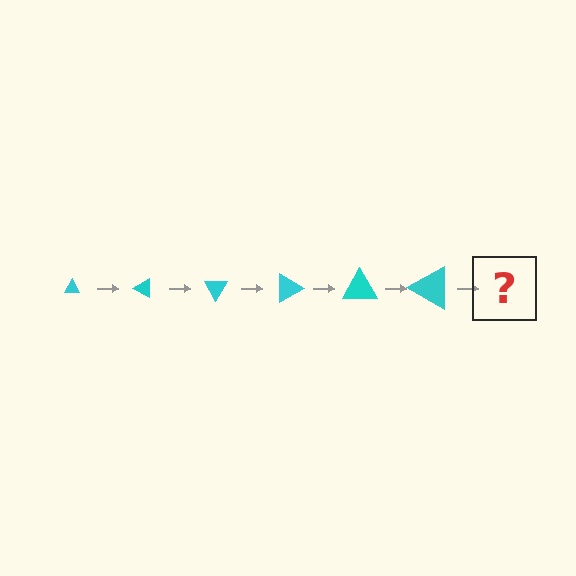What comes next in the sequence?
The next element should be a triangle, larger than the previous one and rotated 180 degrees from the start.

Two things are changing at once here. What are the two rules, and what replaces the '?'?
The two rules are that the triangle grows larger each step and it rotates 30 degrees each step. The '?' should be a triangle, larger than the previous one and rotated 180 degrees from the start.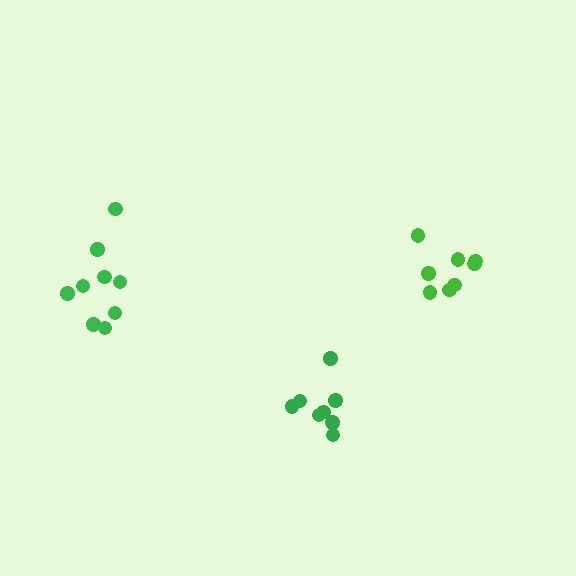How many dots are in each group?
Group 1: 8 dots, Group 2: 8 dots, Group 3: 9 dots (25 total).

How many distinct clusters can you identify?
There are 3 distinct clusters.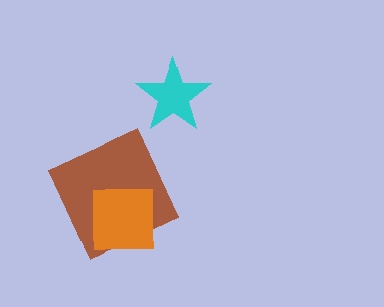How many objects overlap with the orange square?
1 object overlaps with the orange square.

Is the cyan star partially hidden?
No, no other shape covers it.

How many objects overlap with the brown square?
1 object overlaps with the brown square.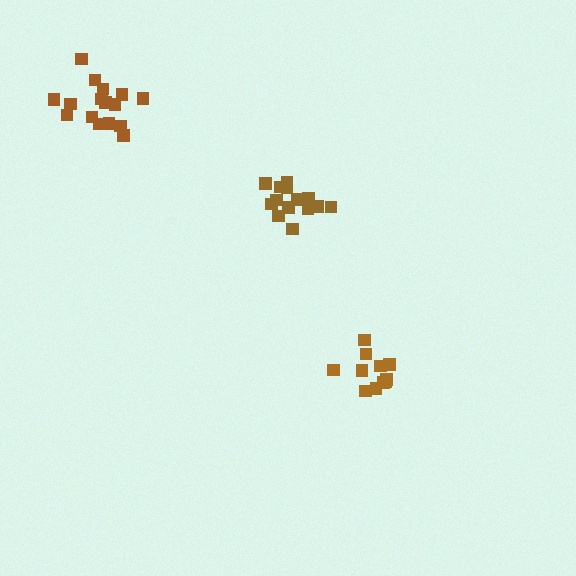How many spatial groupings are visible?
There are 3 spatial groupings.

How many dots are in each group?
Group 1: 14 dots, Group 2: 11 dots, Group 3: 16 dots (41 total).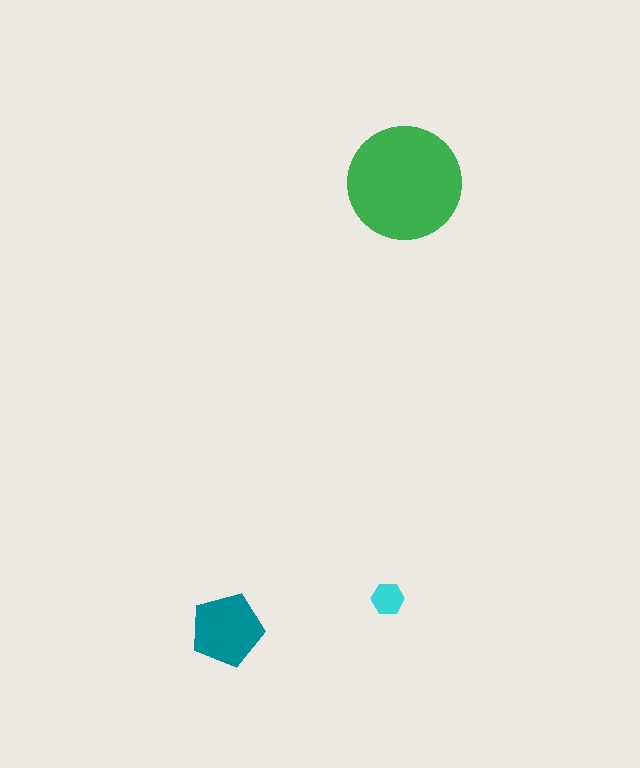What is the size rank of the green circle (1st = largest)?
1st.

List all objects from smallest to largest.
The cyan hexagon, the teal pentagon, the green circle.